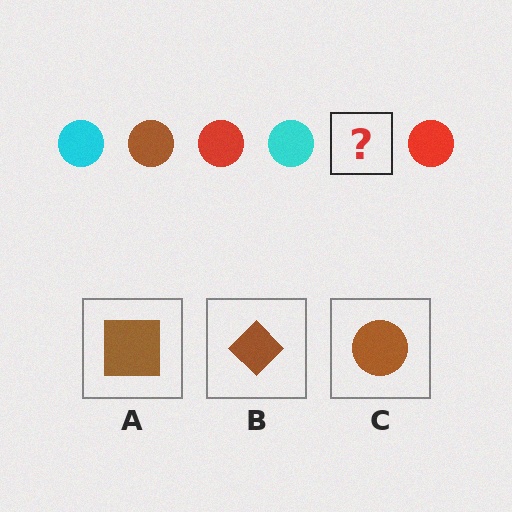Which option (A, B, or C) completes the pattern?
C.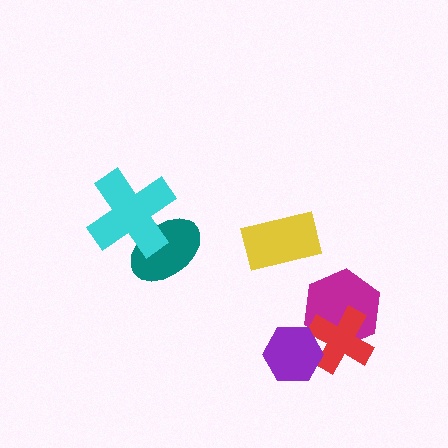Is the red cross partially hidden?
Yes, it is partially covered by another shape.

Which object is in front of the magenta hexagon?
The red cross is in front of the magenta hexagon.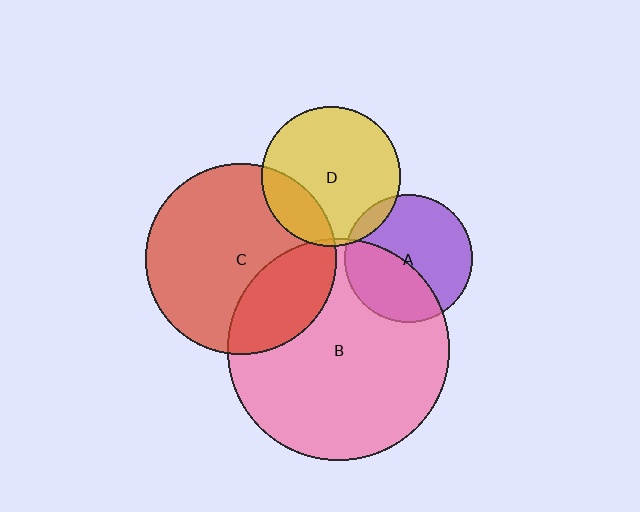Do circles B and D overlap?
Yes.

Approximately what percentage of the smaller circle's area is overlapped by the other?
Approximately 5%.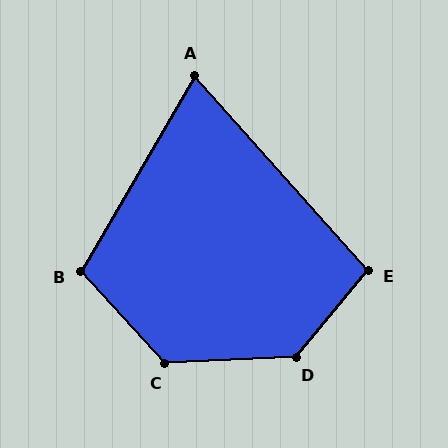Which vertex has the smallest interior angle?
A, at approximately 72 degrees.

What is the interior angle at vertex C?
Approximately 130 degrees (obtuse).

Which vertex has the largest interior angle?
D, at approximately 132 degrees.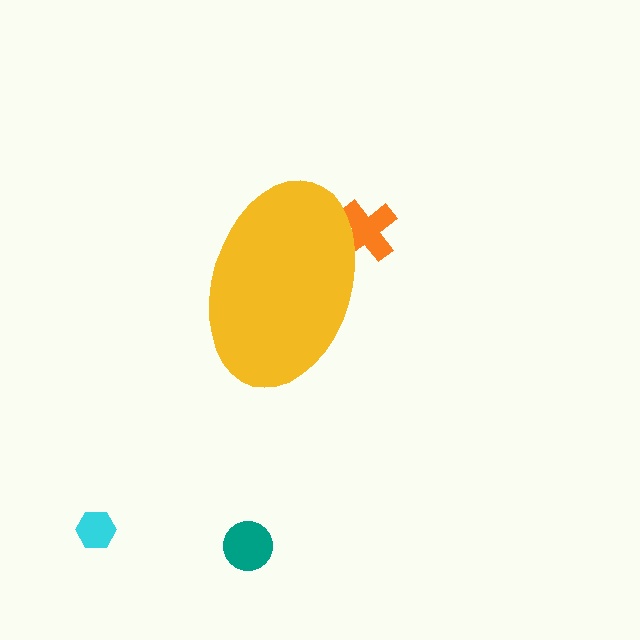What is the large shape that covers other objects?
A yellow ellipse.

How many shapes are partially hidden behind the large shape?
1 shape is partially hidden.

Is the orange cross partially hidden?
Yes, the orange cross is partially hidden behind the yellow ellipse.